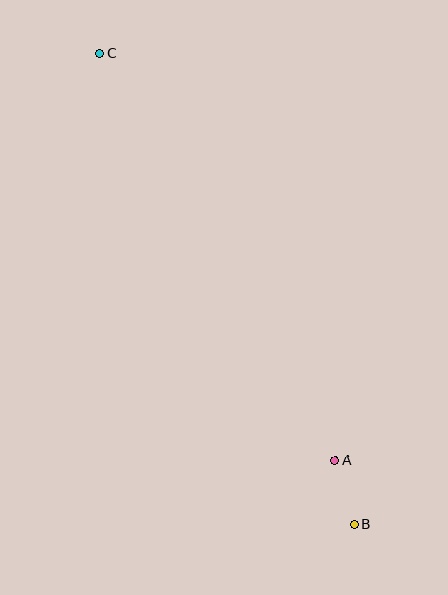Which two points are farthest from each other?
Points B and C are farthest from each other.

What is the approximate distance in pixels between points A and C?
The distance between A and C is approximately 470 pixels.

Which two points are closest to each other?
Points A and B are closest to each other.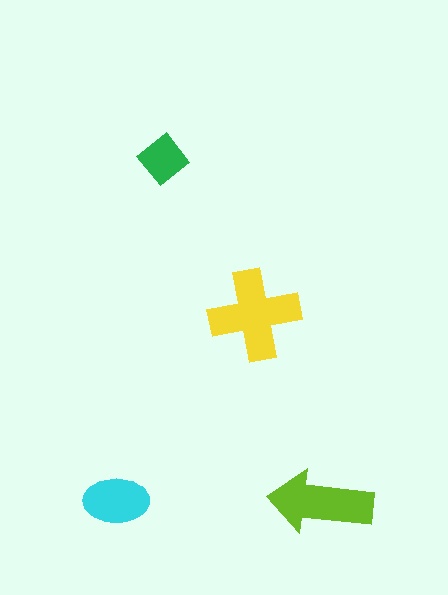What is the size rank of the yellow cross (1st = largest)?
1st.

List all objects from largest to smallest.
The yellow cross, the lime arrow, the cyan ellipse, the green diamond.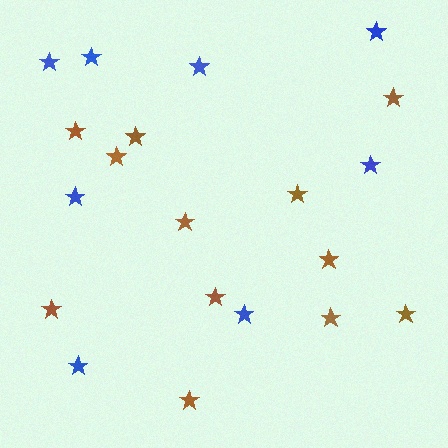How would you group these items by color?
There are 2 groups: one group of blue stars (8) and one group of brown stars (12).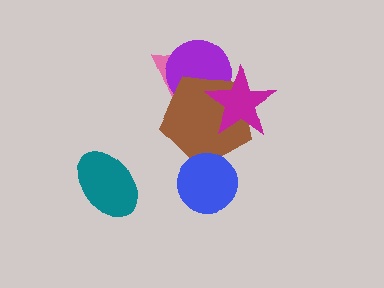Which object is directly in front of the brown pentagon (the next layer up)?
The magenta star is directly in front of the brown pentagon.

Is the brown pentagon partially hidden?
Yes, it is partially covered by another shape.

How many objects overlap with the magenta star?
2 objects overlap with the magenta star.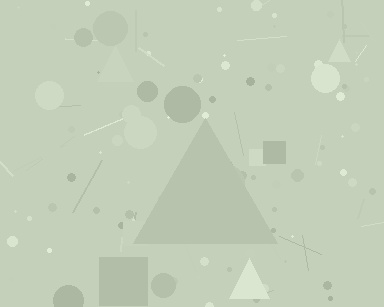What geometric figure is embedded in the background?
A triangle is embedded in the background.